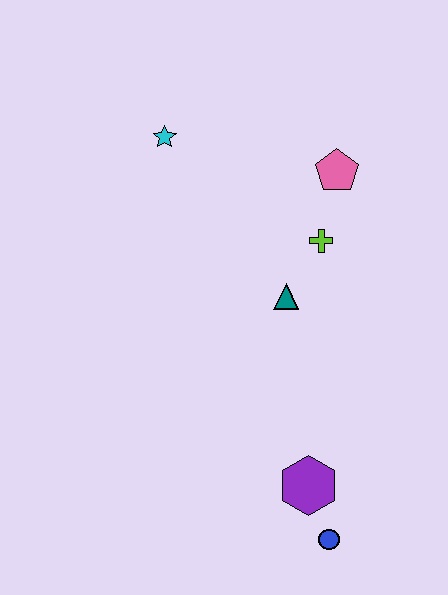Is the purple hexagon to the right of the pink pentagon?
No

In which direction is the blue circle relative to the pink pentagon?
The blue circle is below the pink pentagon.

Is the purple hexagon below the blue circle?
No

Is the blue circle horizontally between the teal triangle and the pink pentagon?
Yes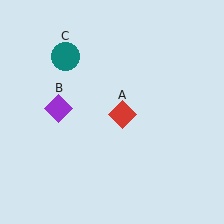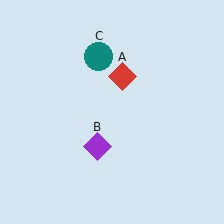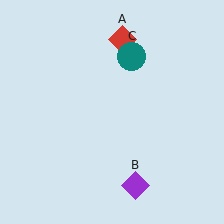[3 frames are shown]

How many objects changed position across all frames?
3 objects changed position: red diamond (object A), purple diamond (object B), teal circle (object C).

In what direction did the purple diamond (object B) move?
The purple diamond (object B) moved down and to the right.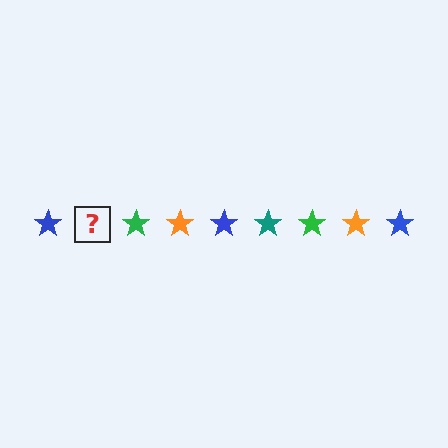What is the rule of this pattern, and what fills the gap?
The rule is that the pattern cycles through blue, teal, green, orange stars. The gap should be filled with a teal star.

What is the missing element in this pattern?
The missing element is a teal star.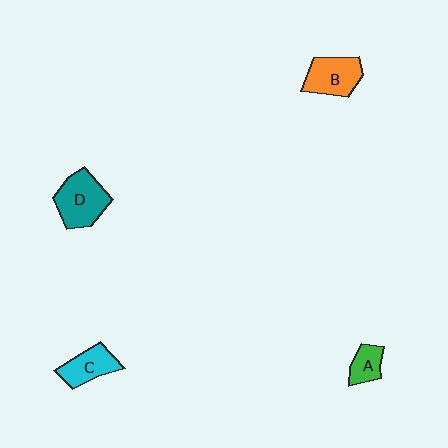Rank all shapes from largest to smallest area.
From largest to smallest: D (teal), B (orange), C (cyan), A (green).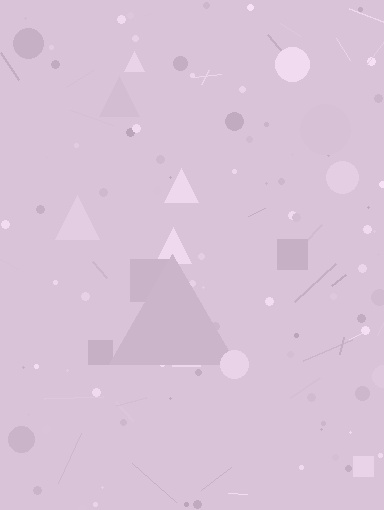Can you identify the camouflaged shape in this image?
The camouflaged shape is a triangle.